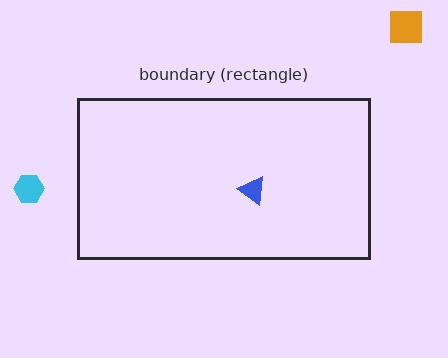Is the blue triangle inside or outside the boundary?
Inside.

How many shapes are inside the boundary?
1 inside, 2 outside.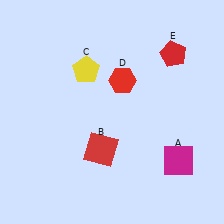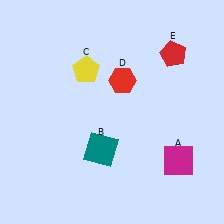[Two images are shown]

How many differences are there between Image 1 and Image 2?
There is 1 difference between the two images.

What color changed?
The square (B) changed from red in Image 1 to teal in Image 2.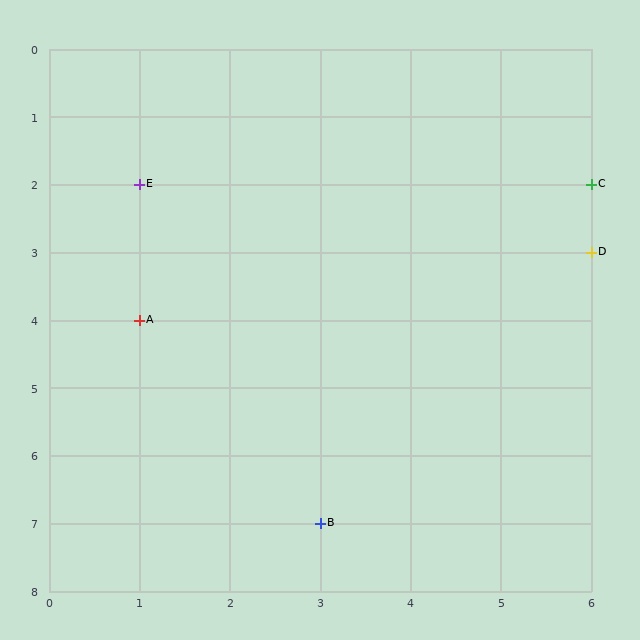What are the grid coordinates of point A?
Point A is at grid coordinates (1, 4).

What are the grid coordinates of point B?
Point B is at grid coordinates (3, 7).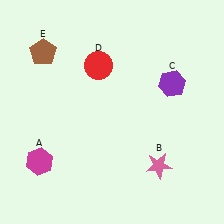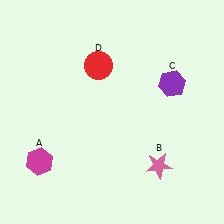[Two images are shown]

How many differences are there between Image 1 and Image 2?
There is 1 difference between the two images.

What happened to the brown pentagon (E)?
The brown pentagon (E) was removed in Image 2. It was in the top-left area of Image 1.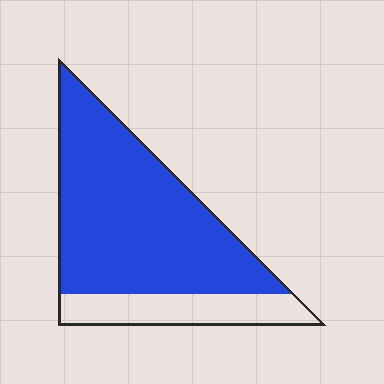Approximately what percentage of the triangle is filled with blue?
Approximately 80%.